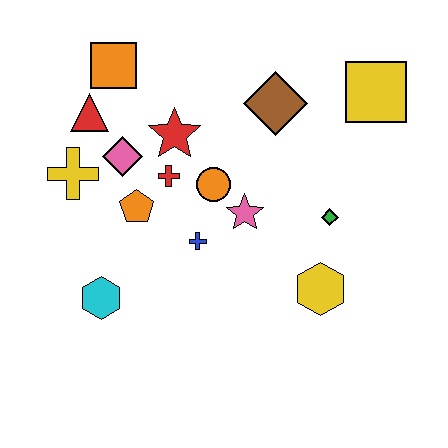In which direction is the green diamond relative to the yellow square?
The green diamond is below the yellow square.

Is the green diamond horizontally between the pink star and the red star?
No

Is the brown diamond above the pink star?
Yes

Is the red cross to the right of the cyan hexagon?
Yes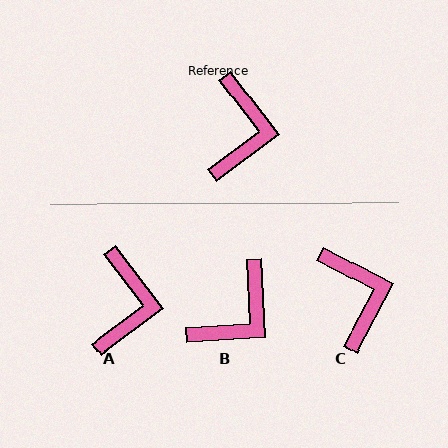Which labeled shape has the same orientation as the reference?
A.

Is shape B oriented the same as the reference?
No, it is off by about 34 degrees.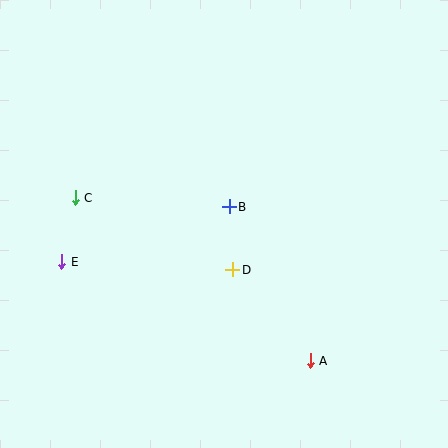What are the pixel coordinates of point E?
Point E is at (62, 262).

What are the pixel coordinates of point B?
Point B is at (229, 207).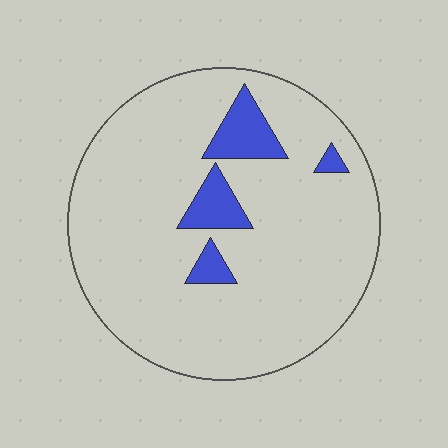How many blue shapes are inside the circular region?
4.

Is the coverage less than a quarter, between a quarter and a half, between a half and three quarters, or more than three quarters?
Less than a quarter.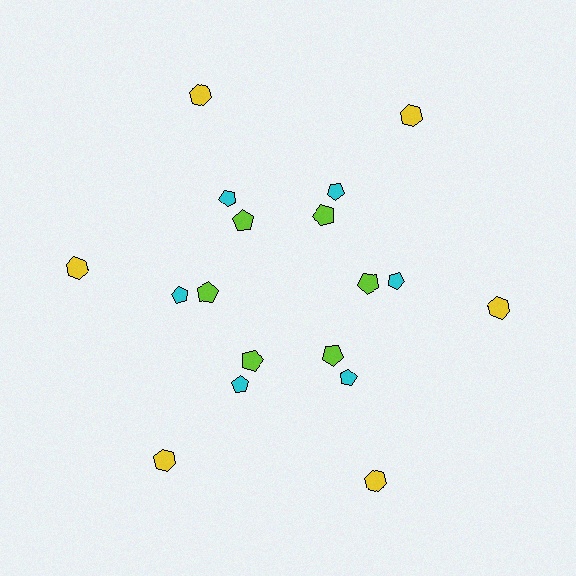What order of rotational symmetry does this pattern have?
This pattern has 6-fold rotational symmetry.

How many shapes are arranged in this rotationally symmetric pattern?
There are 18 shapes, arranged in 6 groups of 3.